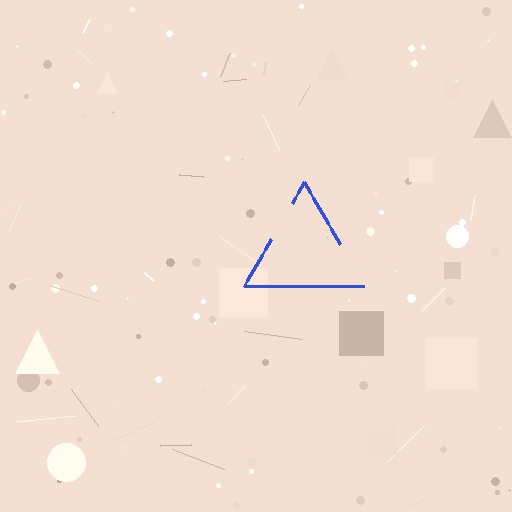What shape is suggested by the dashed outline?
The dashed outline suggests a triangle.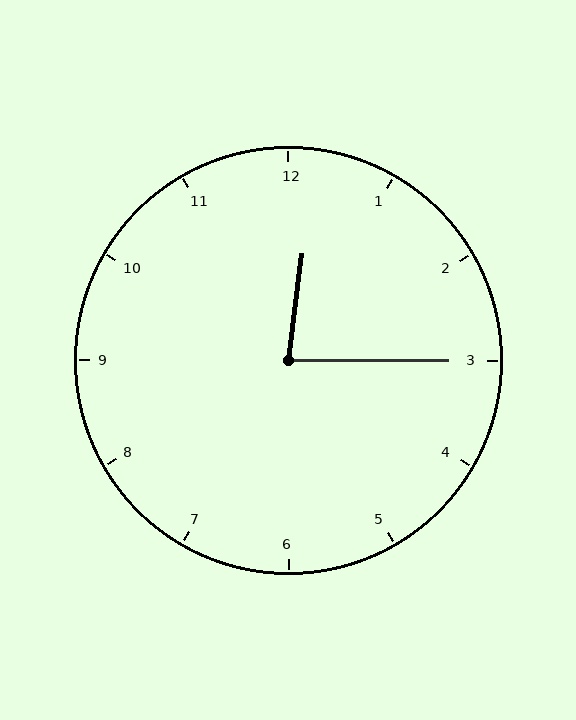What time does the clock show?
12:15.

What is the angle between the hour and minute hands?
Approximately 82 degrees.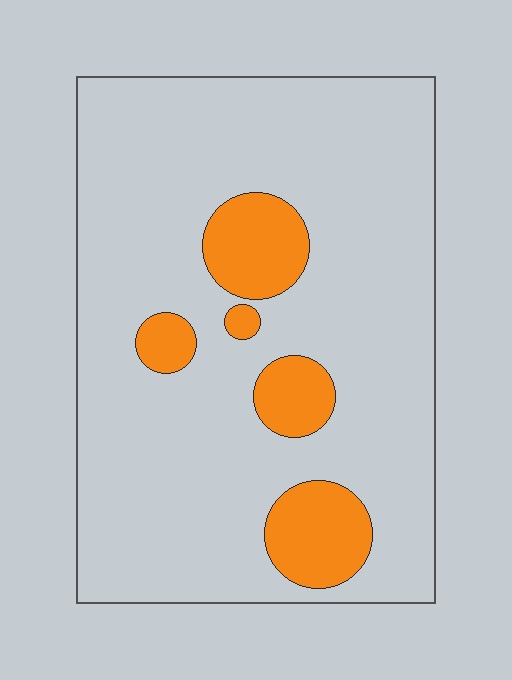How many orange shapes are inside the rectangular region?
5.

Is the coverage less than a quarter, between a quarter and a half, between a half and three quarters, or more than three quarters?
Less than a quarter.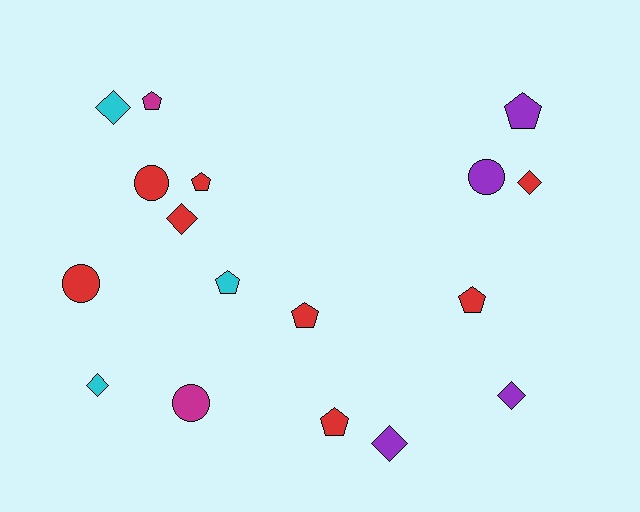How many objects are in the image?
There are 17 objects.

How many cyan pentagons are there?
There is 1 cyan pentagon.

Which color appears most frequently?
Red, with 8 objects.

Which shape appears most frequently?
Pentagon, with 7 objects.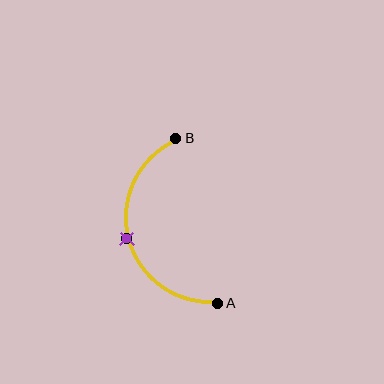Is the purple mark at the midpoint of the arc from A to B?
Yes. The purple mark lies on the arc at equal arc-length from both A and B — it is the arc midpoint.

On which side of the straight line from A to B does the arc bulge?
The arc bulges to the left of the straight line connecting A and B.